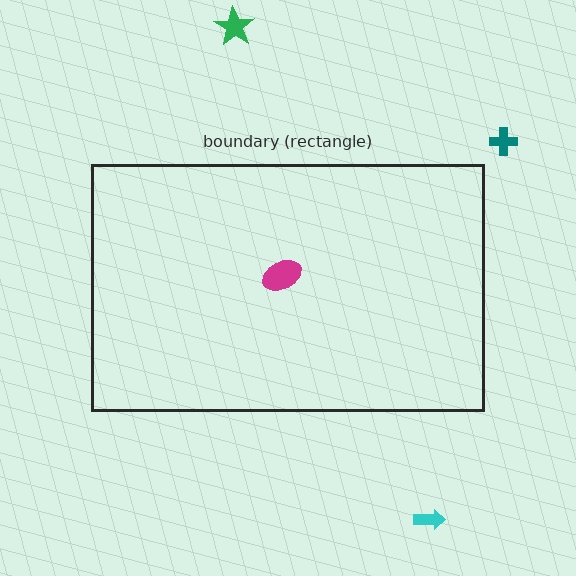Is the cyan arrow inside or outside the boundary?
Outside.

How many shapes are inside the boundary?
1 inside, 3 outside.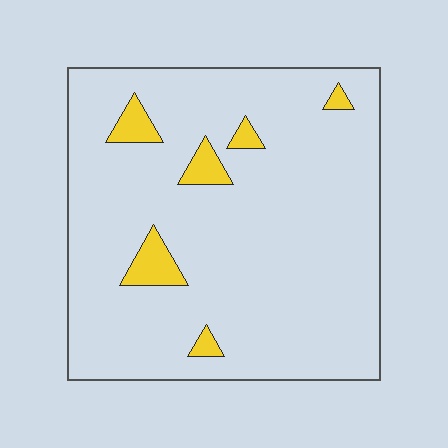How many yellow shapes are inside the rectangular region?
6.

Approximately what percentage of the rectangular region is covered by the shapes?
Approximately 5%.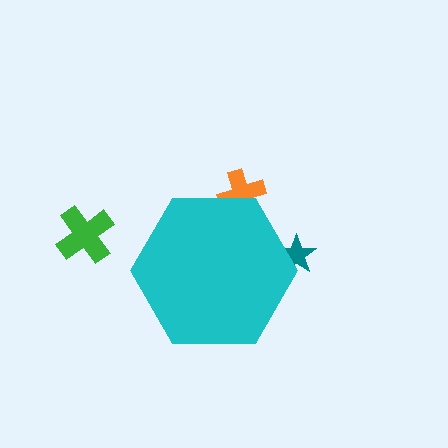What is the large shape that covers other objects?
A cyan hexagon.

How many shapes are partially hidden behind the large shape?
2 shapes are partially hidden.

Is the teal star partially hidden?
Yes, the teal star is partially hidden behind the cyan hexagon.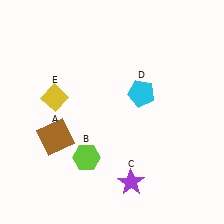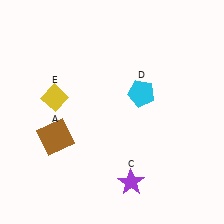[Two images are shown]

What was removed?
The lime hexagon (B) was removed in Image 2.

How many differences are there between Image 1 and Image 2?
There is 1 difference between the two images.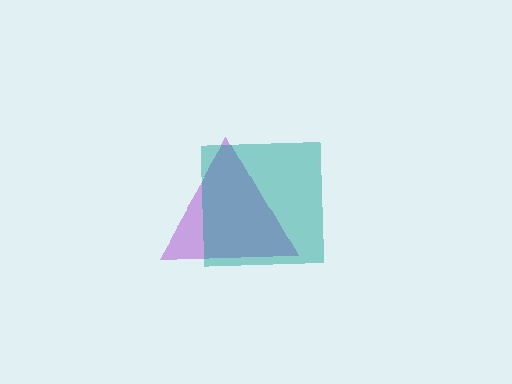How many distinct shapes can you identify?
There are 2 distinct shapes: a purple triangle, a teal square.